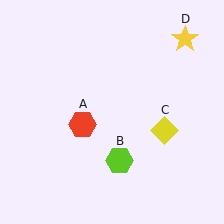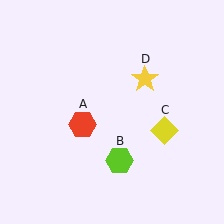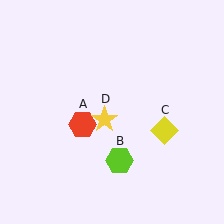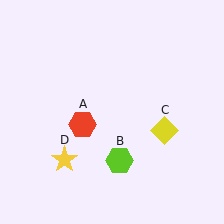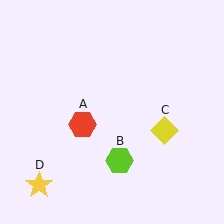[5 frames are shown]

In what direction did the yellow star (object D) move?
The yellow star (object D) moved down and to the left.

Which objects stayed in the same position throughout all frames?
Red hexagon (object A) and lime hexagon (object B) and yellow diamond (object C) remained stationary.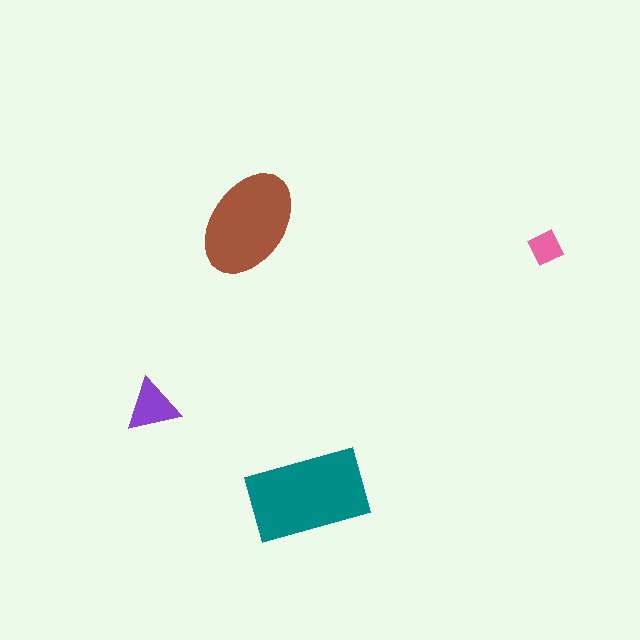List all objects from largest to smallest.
The teal rectangle, the brown ellipse, the purple triangle, the pink square.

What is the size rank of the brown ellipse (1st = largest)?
2nd.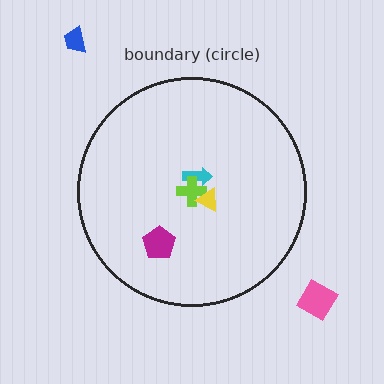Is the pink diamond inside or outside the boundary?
Outside.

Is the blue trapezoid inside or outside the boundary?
Outside.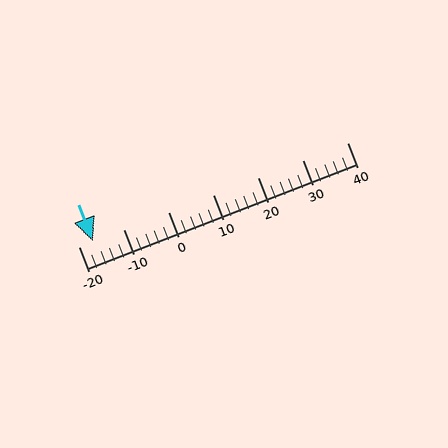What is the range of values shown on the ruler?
The ruler shows values from -20 to 40.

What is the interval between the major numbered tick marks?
The major tick marks are spaced 10 units apart.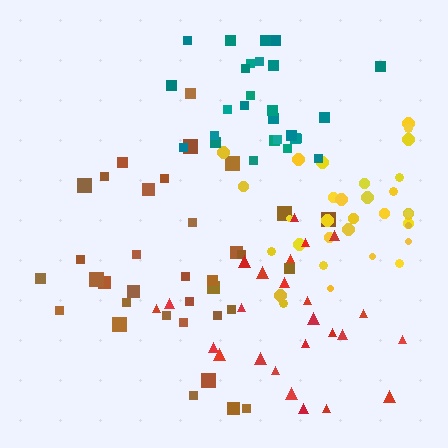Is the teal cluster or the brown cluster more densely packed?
Teal.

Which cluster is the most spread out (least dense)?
Red.